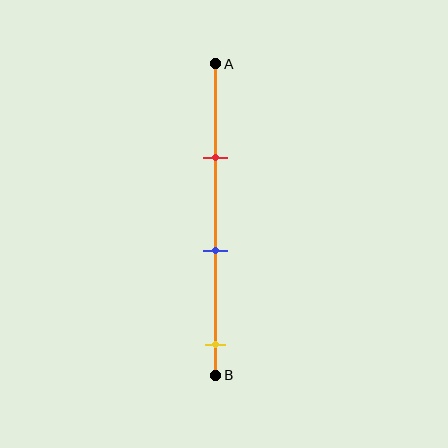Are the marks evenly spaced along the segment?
Yes, the marks are approximately evenly spaced.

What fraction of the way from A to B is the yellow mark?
The yellow mark is approximately 90% (0.9) of the way from A to B.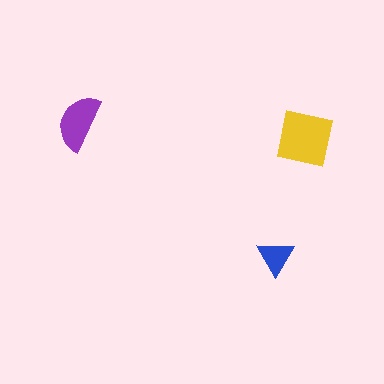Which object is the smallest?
The blue triangle.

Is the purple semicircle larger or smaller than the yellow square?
Smaller.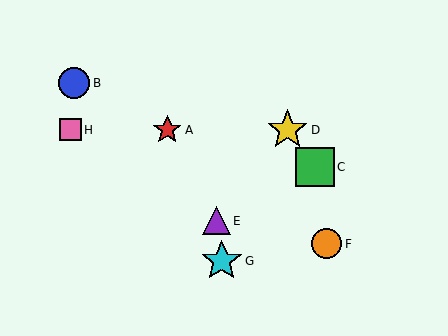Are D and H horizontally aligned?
Yes, both are at y≈130.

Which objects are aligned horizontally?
Objects A, D, H are aligned horizontally.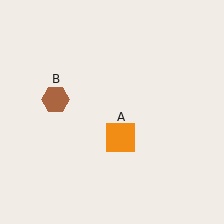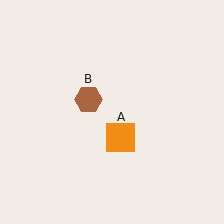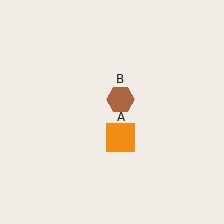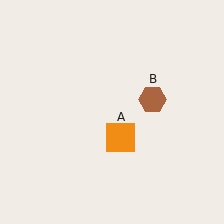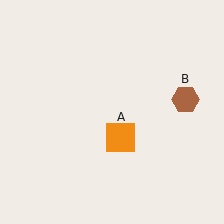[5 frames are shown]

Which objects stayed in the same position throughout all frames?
Orange square (object A) remained stationary.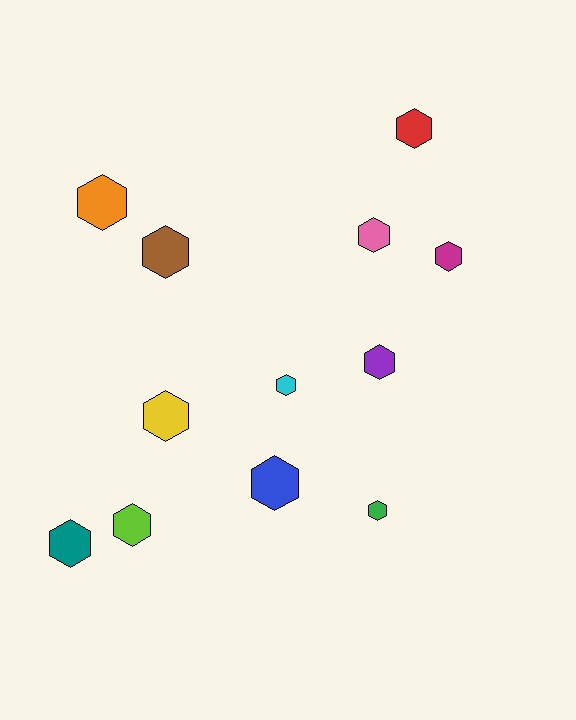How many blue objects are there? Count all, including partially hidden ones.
There is 1 blue object.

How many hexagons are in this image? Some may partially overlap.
There are 12 hexagons.